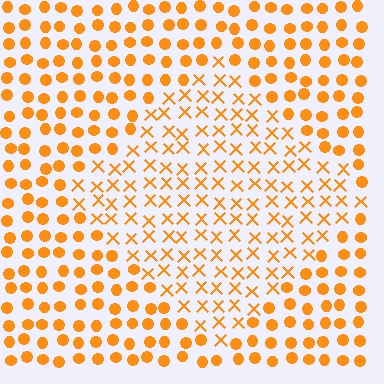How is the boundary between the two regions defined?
The boundary is defined by a change in element shape: X marks inside vs. circles outside. All elements share the same color and spacing.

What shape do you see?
I see a diamond.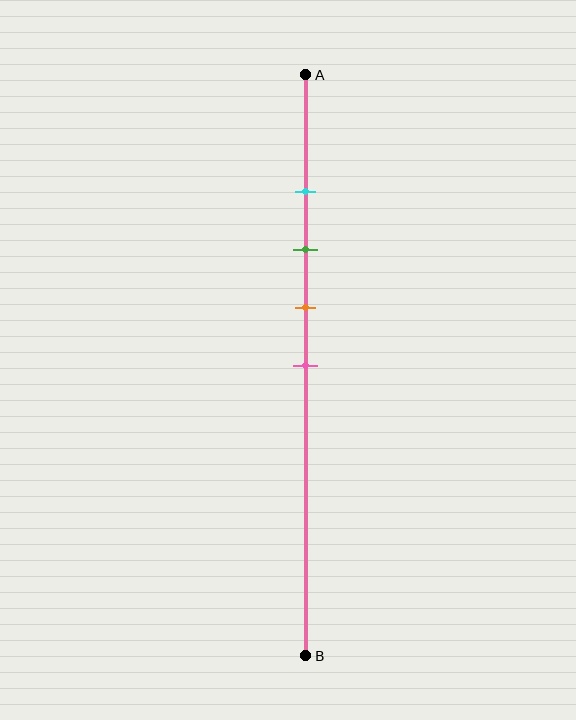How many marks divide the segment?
There are 4 marks dividing the segment.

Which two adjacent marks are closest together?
The cyan and green marks are the closest adjacent pair.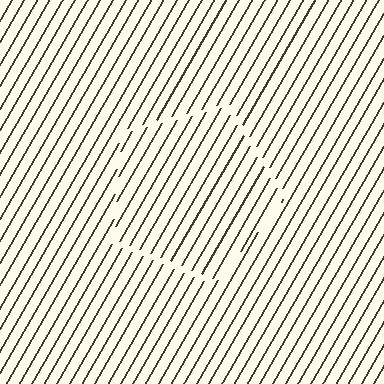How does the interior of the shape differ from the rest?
The interior of the shape contains the same grating, shifted by half a period — the contour is defined by the phase discontinuity where line-ends from the inner and outer gratings abut.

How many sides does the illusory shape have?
5 sides — the line-ends trace a pentagon.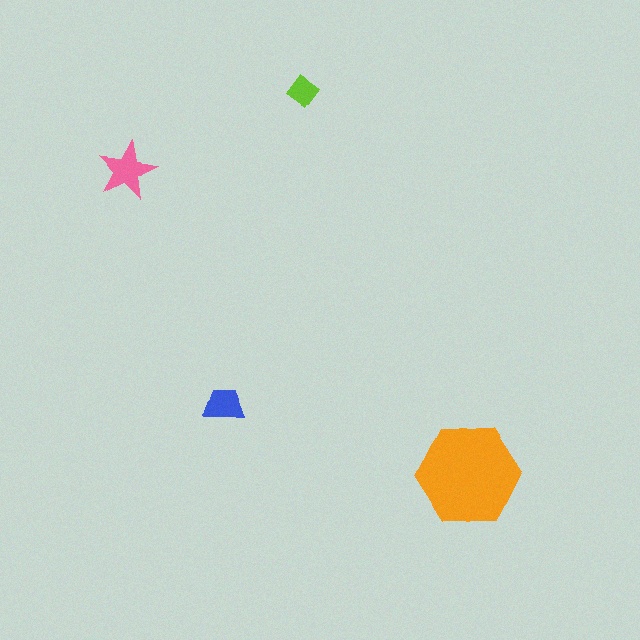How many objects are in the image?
There are 4 objects in the image.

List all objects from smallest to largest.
The lime diamond, the blue trapezoid, the pink star, the orange hexagon.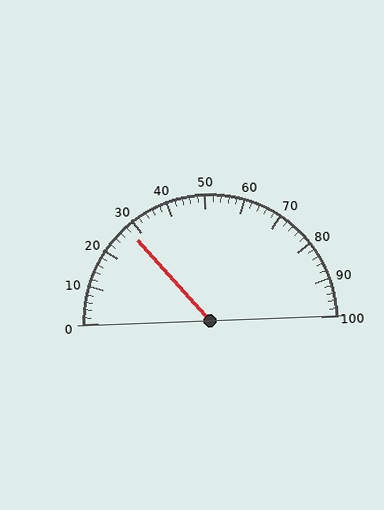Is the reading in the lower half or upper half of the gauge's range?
The reading is in the lower half of the range (0 to 100).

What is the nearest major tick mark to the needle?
The nearest major tick mark is 30.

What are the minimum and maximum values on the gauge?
The gauge ranges from 0 to 100.